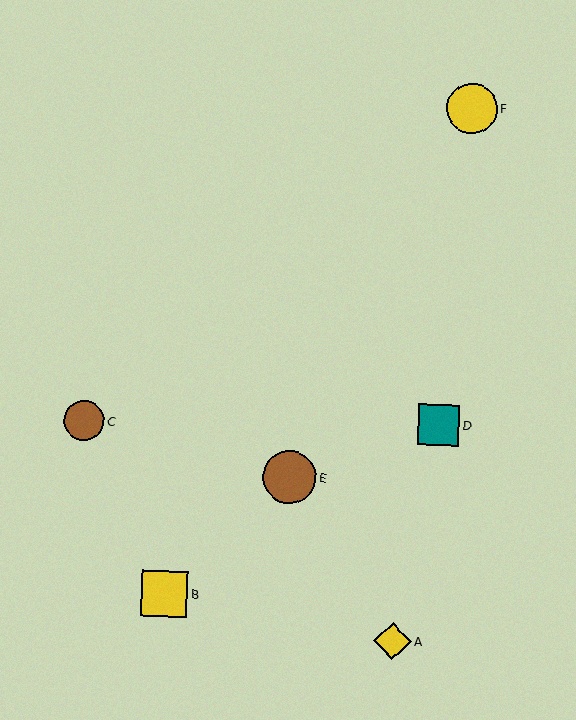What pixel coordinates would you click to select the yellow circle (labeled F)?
Click at (472, 109) to select the yellow circle F.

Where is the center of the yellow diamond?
The center of the yellow diamond is at (393, 641).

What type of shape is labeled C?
Shape C is a brown circle.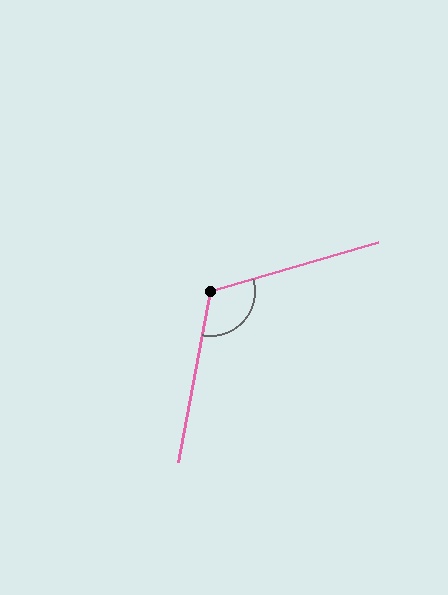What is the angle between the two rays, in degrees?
Approximately 117 degrees.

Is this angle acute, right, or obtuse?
It is obtuse.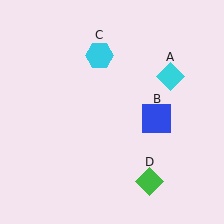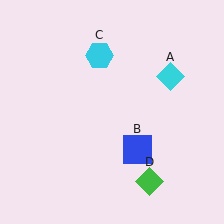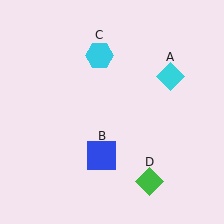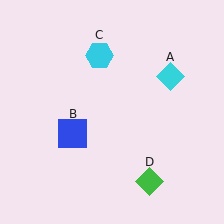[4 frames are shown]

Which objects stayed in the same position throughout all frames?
Cyan diamond (object A) and cyan hexagon (object C) and green diamond (object D) remained stationary.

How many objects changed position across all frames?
1 object changed position: blue square (object B).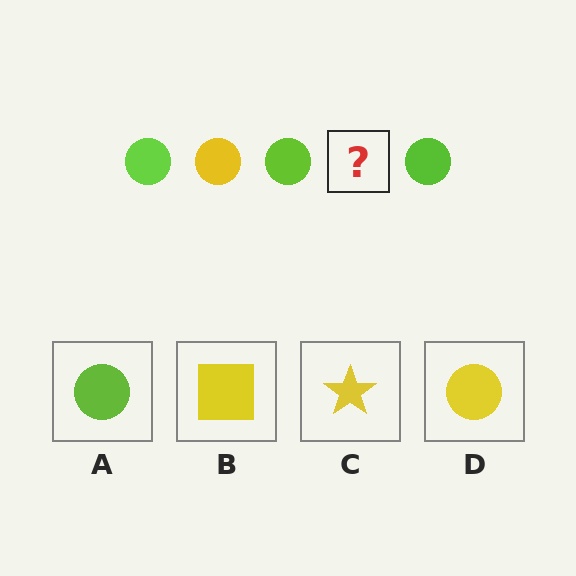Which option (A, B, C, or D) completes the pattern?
D.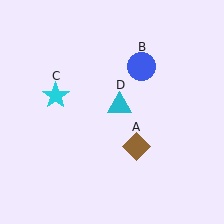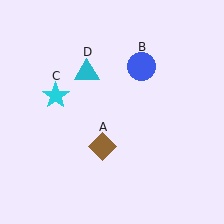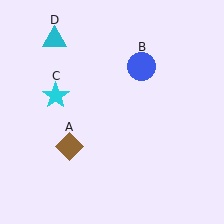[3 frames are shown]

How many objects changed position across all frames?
2 objects changed position: brown diamond (object A), cyan triangle (object D).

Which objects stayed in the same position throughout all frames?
Blue circle (object B) and cyan star (object C) remained stationary.